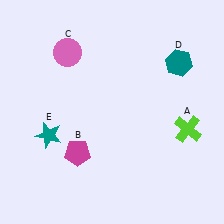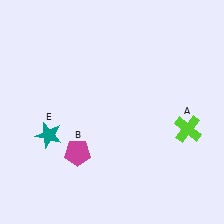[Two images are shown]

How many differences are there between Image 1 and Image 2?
There are 2 differences between the two images.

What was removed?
The teal hexagon (D), the pink circle (C) were removed in Image 2.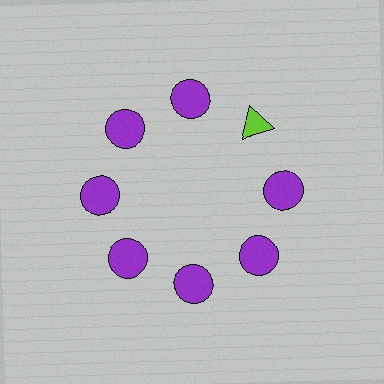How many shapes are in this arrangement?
There are 8 shapes arranged in a ring pattern.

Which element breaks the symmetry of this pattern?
The lime triangle at roughly the 2 o'clock position breaks the symmetry. All other shapes are purple circles.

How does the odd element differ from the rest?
It differs in both color (lime instead of purple) and shape (triangle instead of circle).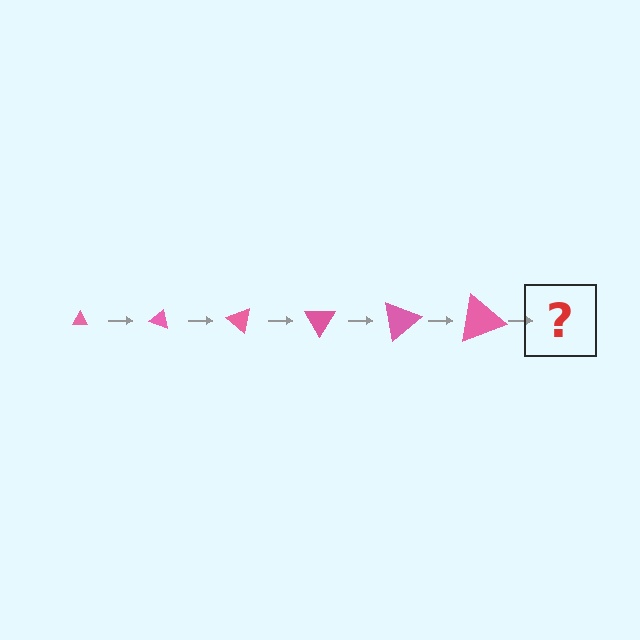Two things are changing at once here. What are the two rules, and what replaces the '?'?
The two rules are that the triangle grows larger each step and it rotates 20 degrees each step. The '?' should be a triangle, larger than the previous one and rotated 120 degrees from the start.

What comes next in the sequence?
The next element should be a triangle, larger than the previous one and rotated 120 degrees from the start.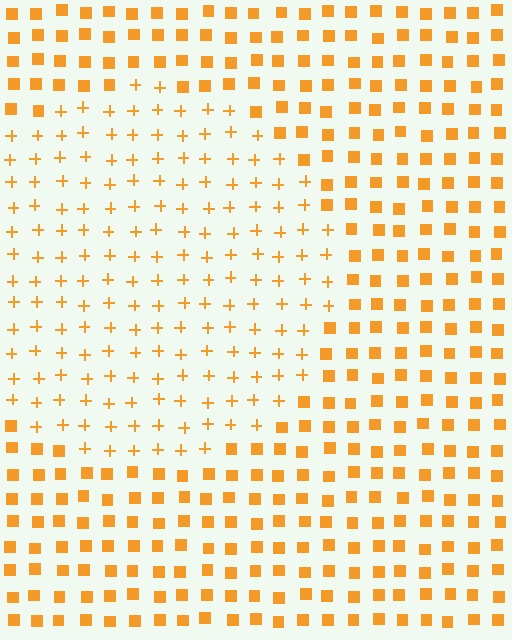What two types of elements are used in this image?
The image uses plus signs inside the circle region and squares outside it.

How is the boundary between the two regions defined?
The boundary is defined by a change in element shape: plus signs inside vs. squares outside. All elements share the same color and spacing.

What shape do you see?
I see a circle.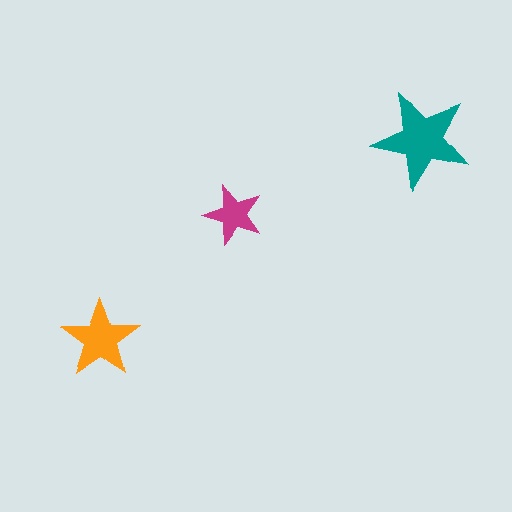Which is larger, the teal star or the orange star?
The teal one.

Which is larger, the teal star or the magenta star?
The teal one.